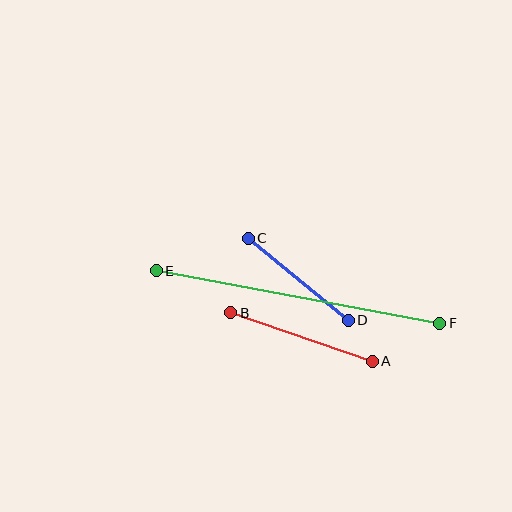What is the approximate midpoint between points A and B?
The midpoint is at approximately (301, 337) pixels.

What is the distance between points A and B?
The distance is approximately 149 pixels.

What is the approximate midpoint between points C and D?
The midpoint is at approximately (298, 279) pixels.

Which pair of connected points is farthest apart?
Points E and F are farthest apart.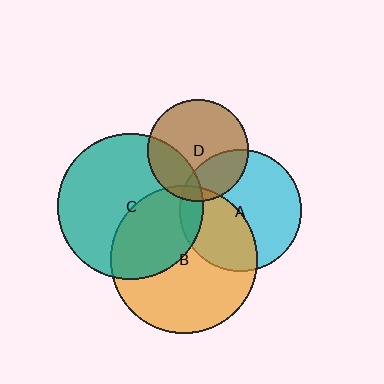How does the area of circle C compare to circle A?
Approximately 1.4 times.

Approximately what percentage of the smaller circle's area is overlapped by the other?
Approximately 25%.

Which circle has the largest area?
Circle B (orange).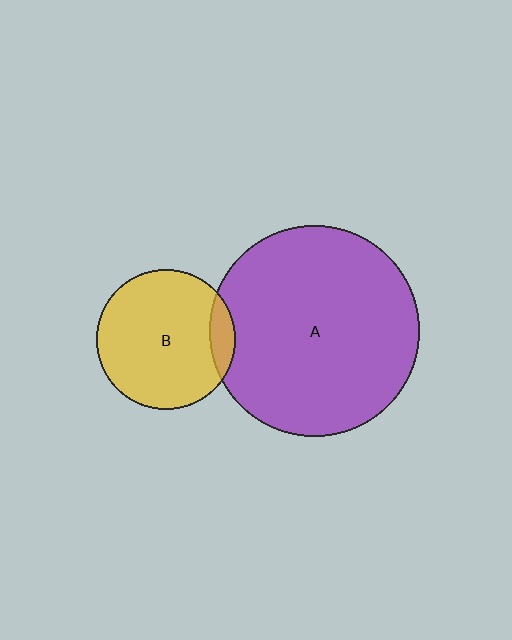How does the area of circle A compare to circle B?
Approximately 2.3 times.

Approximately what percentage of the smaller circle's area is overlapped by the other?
Approximately 10%.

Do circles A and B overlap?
Yes.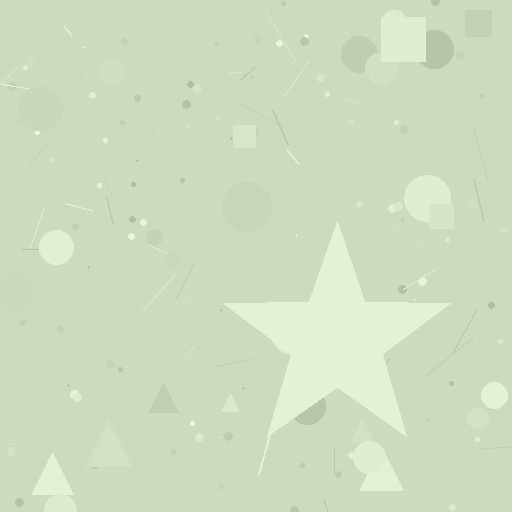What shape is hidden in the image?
A star is hidden in the image.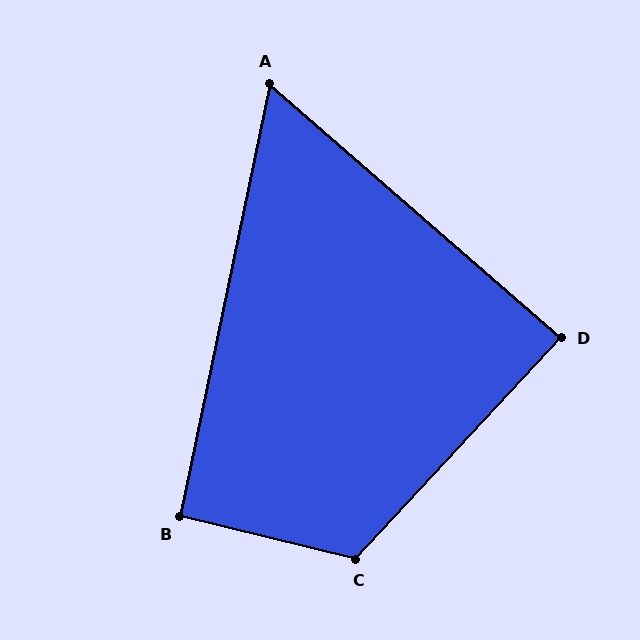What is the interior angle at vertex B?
Approximately 92 degrees (approximately right).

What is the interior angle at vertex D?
Approximately 88 degrees (approximately right).